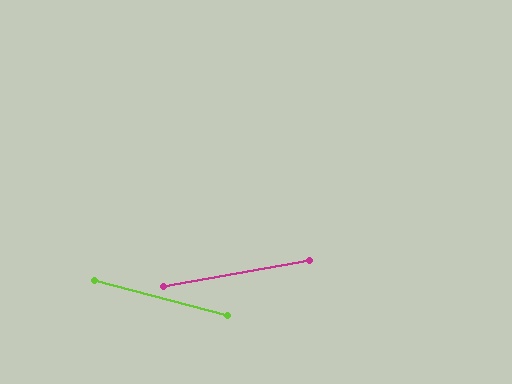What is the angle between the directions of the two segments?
Approximately 25 degrees.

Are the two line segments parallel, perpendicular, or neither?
Neither parallel nor perpendicular — they differ by about 25°.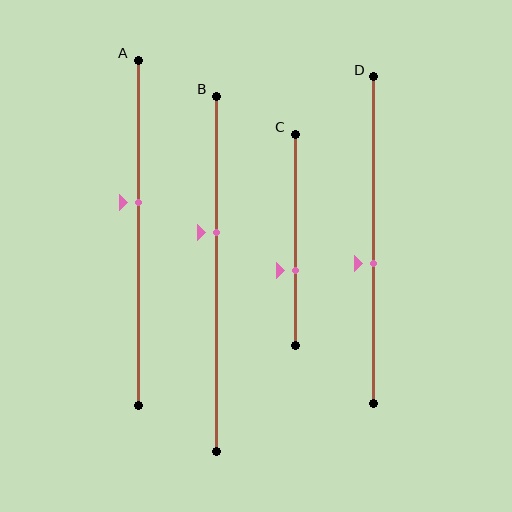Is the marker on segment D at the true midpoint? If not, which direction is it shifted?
No, the marker on segment D is shifted downward by about 7% of the segment length.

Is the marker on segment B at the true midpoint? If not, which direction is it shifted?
No, the marker on segment B is shifted upward by about 12% of the segment length.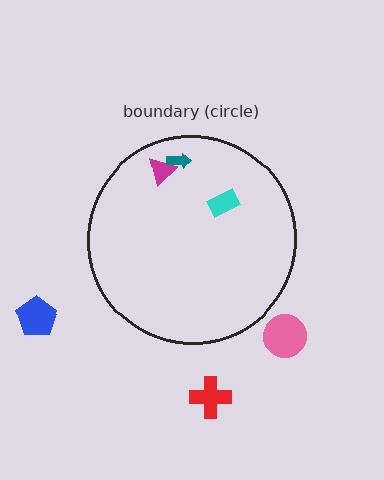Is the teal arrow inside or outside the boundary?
Inside.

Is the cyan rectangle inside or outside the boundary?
Inside.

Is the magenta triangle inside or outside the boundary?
Inside.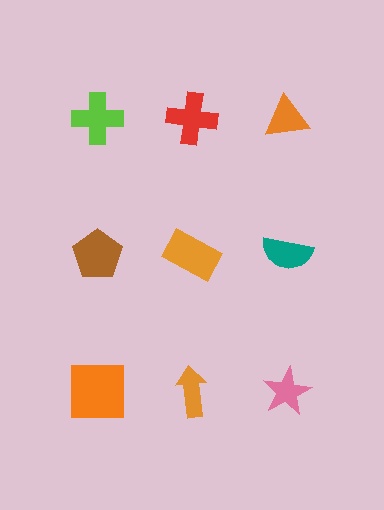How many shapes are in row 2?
3 shapes.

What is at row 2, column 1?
A brown pentagon.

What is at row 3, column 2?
An orange arrow.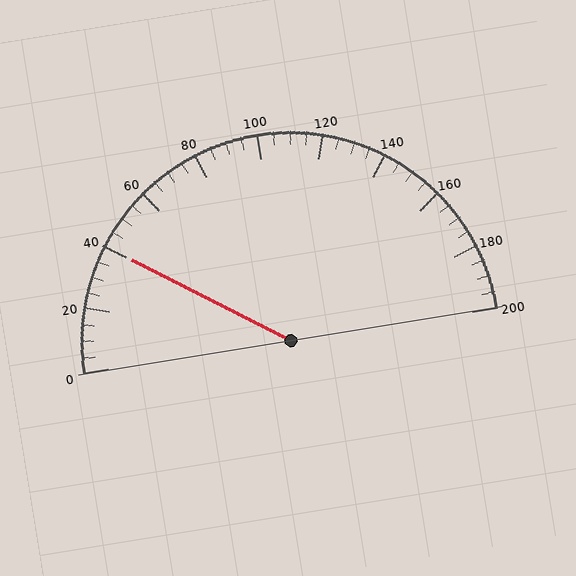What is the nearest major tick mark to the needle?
The nearest major tick mark is 40.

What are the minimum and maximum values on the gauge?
The gauge ranges from 0 to 200.